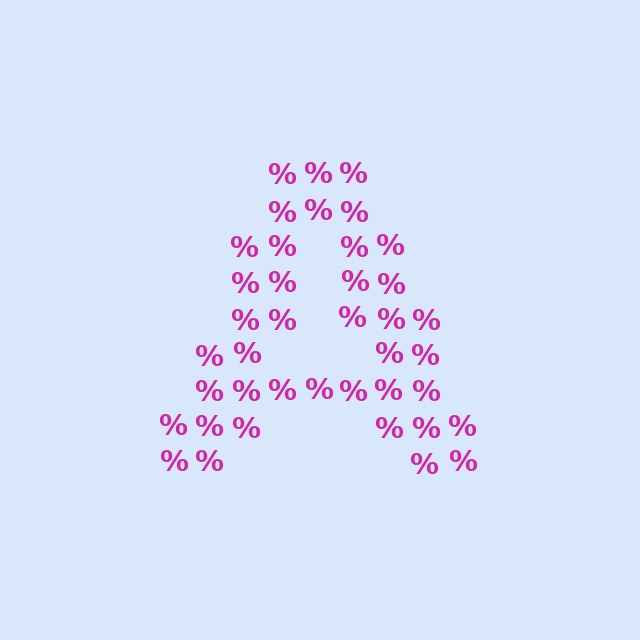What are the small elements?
The small elements are percent signs.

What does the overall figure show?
The overall figure shows the letter A.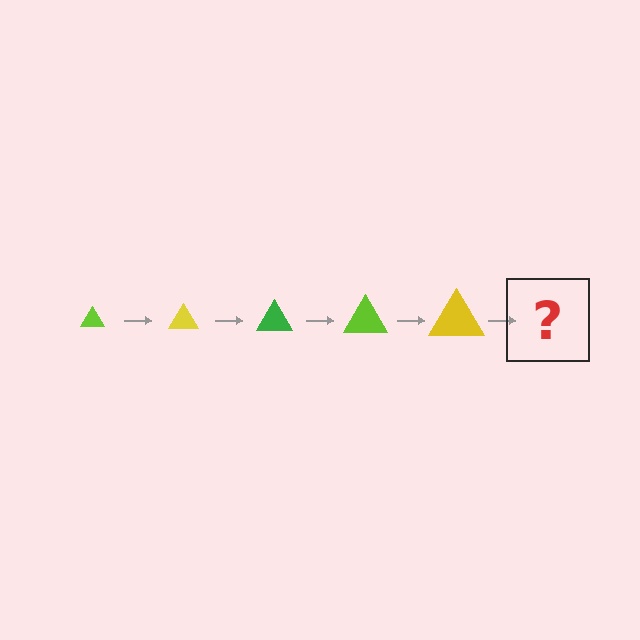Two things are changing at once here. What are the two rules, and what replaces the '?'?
The two rules are that the triangle grows larger each step and the color cycles through lime, yellow, and green. The '?' should be a green triangle, larger than the previous one.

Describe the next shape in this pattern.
It should be a green triangle, larger than the previous one.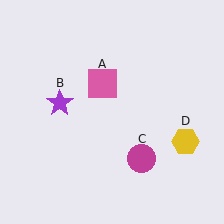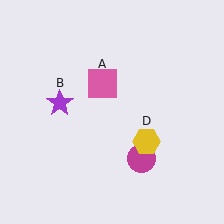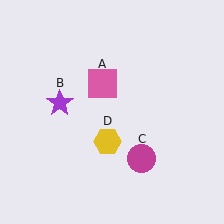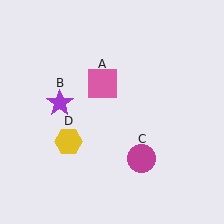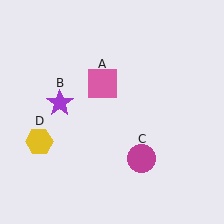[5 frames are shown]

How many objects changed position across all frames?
1 object changed position: yellow hexagon (object D).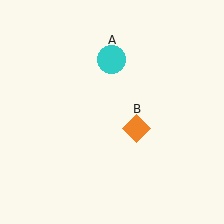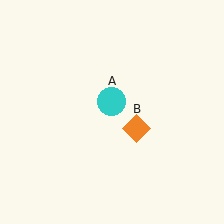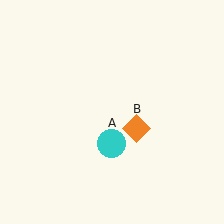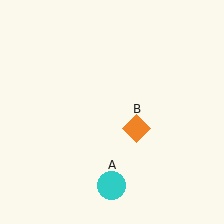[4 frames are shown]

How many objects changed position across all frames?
1 object changed position: cyan circle (object A).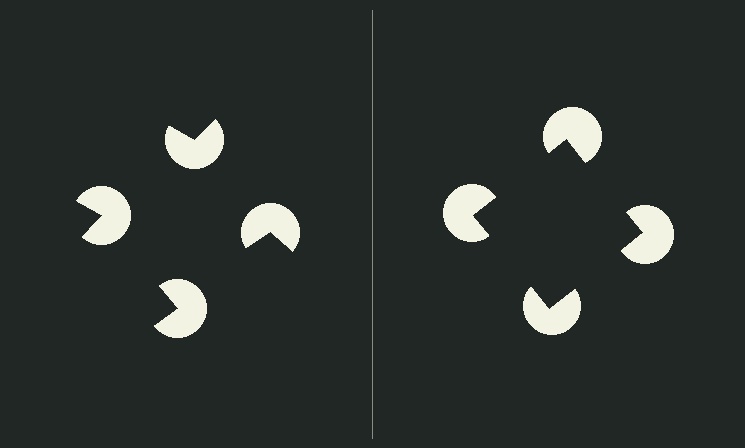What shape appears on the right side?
An illusory square.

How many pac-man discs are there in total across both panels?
8 — 4 on each side.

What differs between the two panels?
The pac-man discs are positioned identically on both sides; only the wedge orientations differ. On the right they align to a square; on the left they are misaligned.